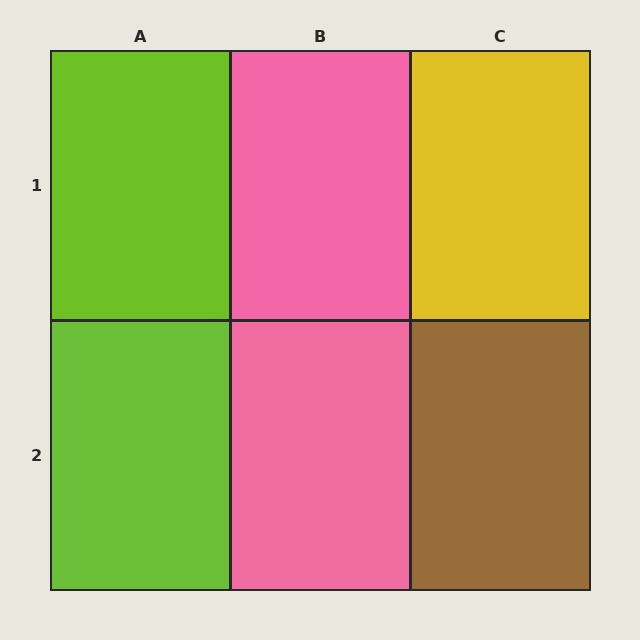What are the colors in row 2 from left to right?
Lime, pink, brown.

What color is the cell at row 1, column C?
Yellow.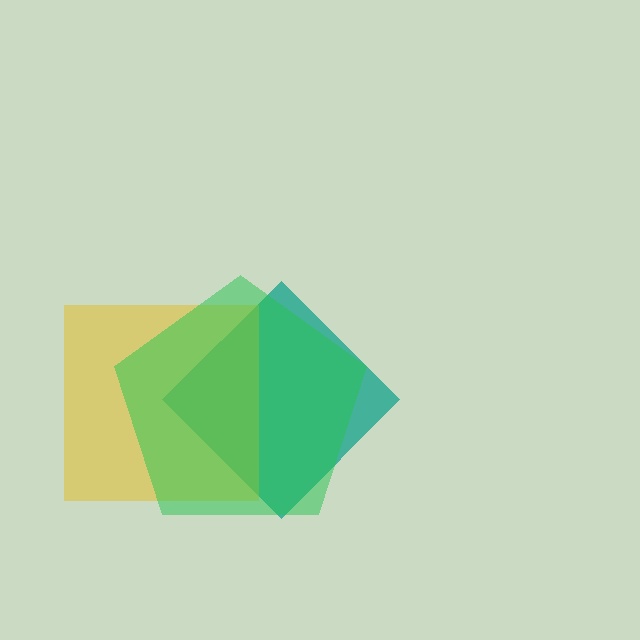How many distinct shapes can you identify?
There are 3 distinct shapes: a teal diamond, a yellow square, a green pentagon.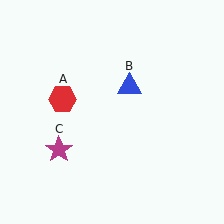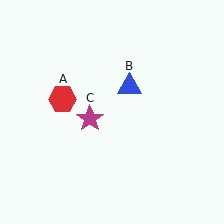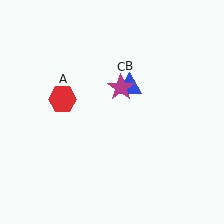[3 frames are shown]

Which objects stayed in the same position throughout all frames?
Red hexagon (object A) and blue triangle (object B) remained stationary.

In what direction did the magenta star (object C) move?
The magenta star (object C) moved up and to the right.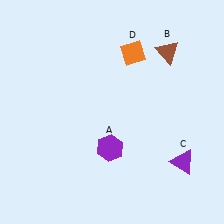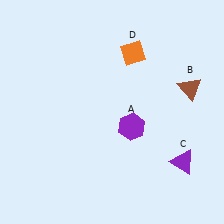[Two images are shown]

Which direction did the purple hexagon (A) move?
The purple hexagon (A) moved right.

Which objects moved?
The objects that moved are: the purple hexagon (A), the brown triangle (B).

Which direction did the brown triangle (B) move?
The brown triangle (B) moved down.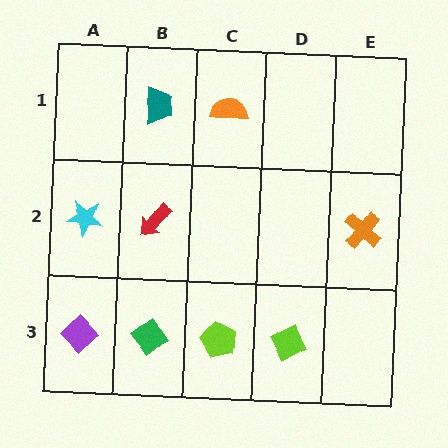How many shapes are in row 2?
3 shapes.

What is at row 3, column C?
A lime pentagon.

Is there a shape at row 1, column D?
No, that cell is empty.